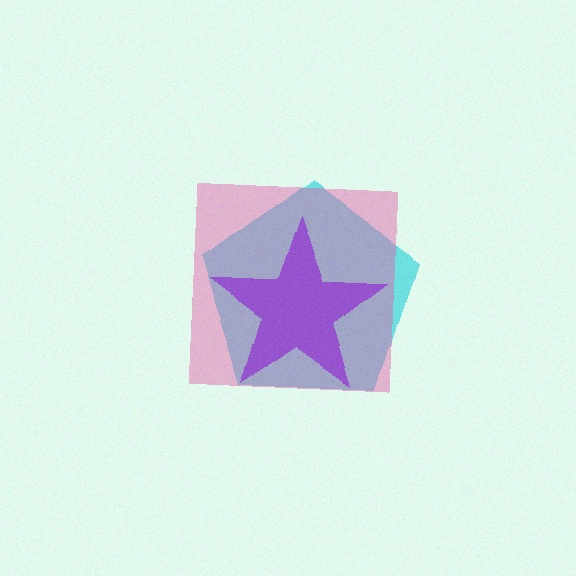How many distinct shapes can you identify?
There are 3 distinct shapes: a cyan pentagon, a pink square, a purple star.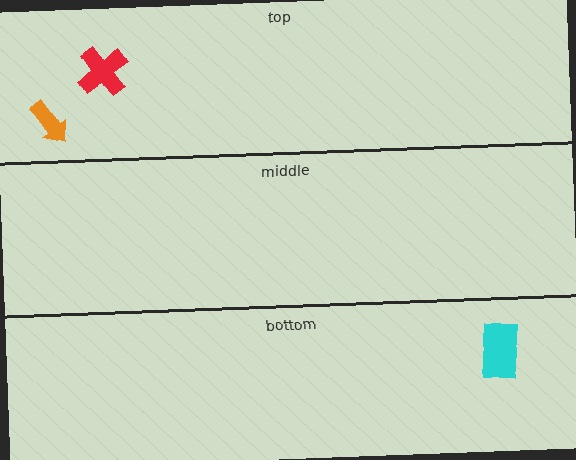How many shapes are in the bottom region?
1.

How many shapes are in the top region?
2.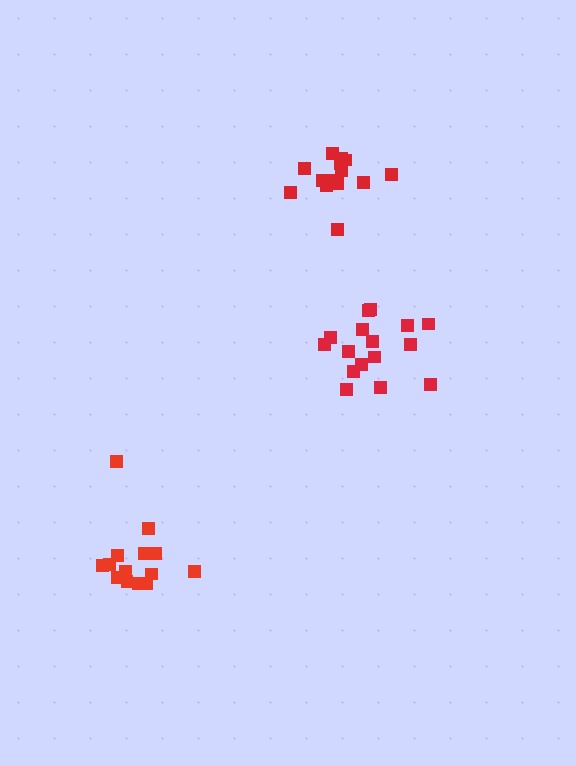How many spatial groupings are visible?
There are 3 spatial groupings.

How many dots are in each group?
Group 1: 16 dots, Group 2: 14 dots, Group 3: 14 dots (44 total).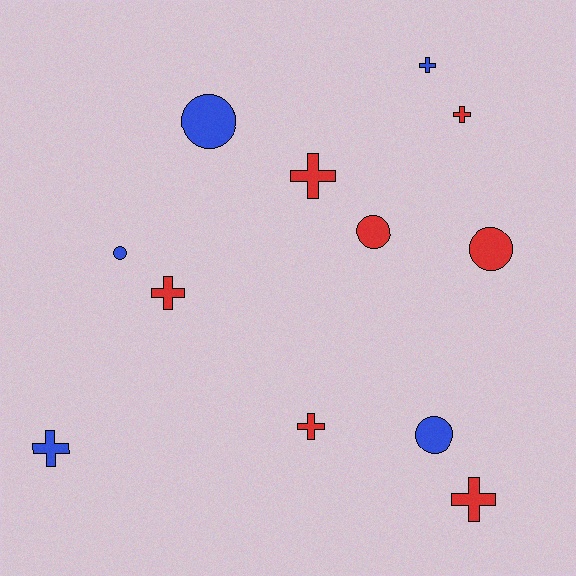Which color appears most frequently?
Red, with 7 objects.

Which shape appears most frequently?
Cross, with 7 objects.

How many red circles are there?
There are 2 red circles.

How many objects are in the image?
There are 12 objects.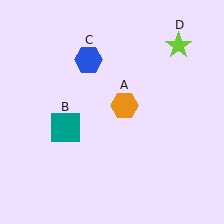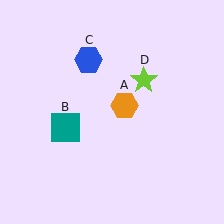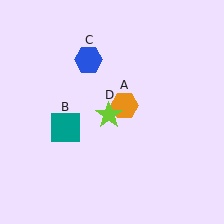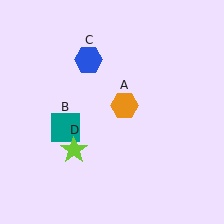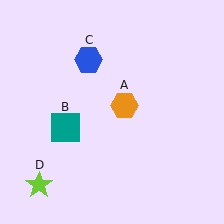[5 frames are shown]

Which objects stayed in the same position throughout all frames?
Orange hexagon (object A) and teal square (object B) and blue hexagon (object C) remained stationary.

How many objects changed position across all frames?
1 object changed position: lime star (object D).